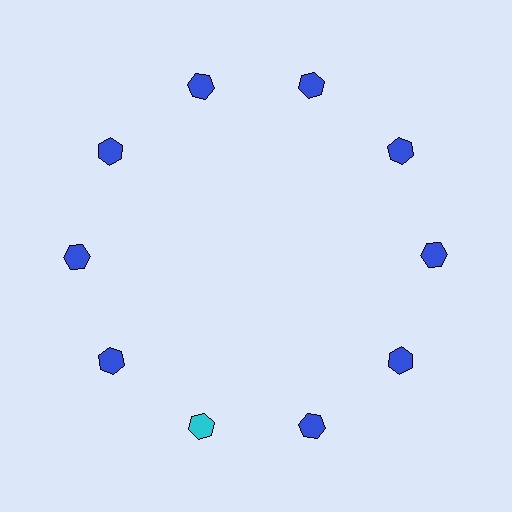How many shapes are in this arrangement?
There are 10 shapes arranged in a ring pattern.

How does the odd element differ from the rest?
It has a different color: cyan instead of blue.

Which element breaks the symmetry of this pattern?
The cyan hexagon at roughly the 7 o'clock position breaks the symmetry. All other shapes are blue hexagons.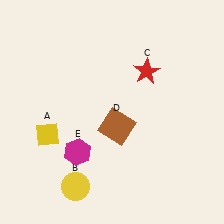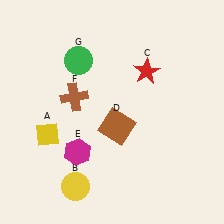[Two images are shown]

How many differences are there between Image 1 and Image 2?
There are 2 differences between the two images.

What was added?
A brown cross (F), a green circle (G) were added in Image 2.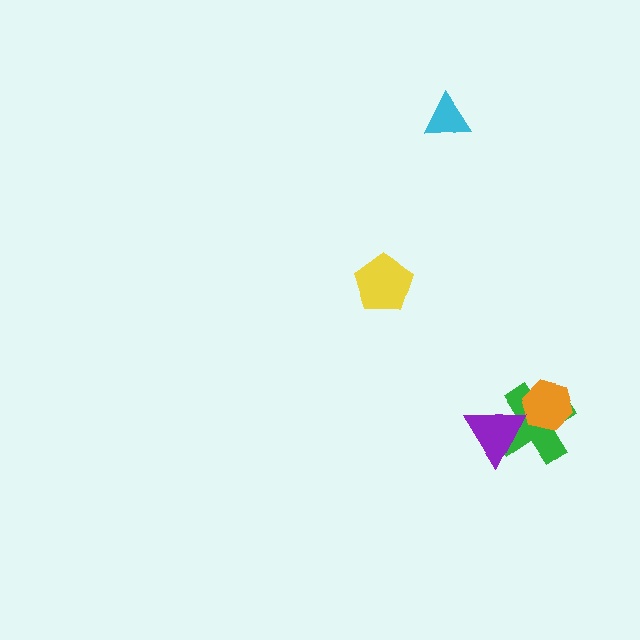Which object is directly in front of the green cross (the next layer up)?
The orange hexagon is directly in front of the green cross.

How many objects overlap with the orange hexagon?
1 object overlaps with the orange hexagon.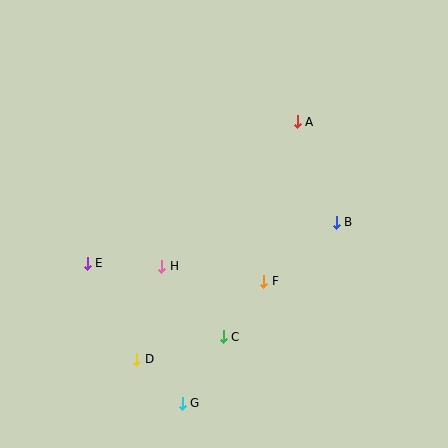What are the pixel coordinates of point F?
Point F is at (264, 281).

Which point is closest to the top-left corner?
Point E is closest to the top-left corner.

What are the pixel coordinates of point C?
Point C is at (223, 337).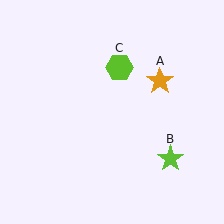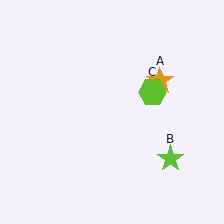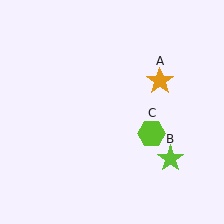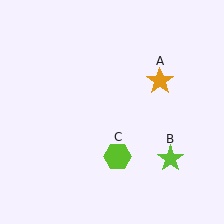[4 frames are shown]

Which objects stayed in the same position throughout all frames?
Orange star (object A) and lime star (object B) remained stationary.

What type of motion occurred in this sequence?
The lime hexagon (object C) rotated clockwise around the center of the scene.